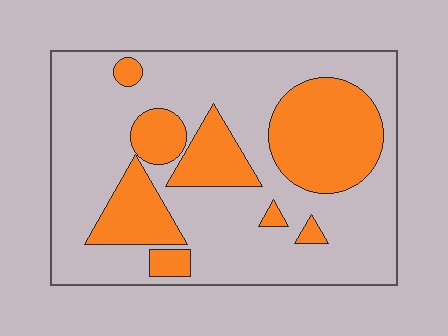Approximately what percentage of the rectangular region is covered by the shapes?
Approximately 30%.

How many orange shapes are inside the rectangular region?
8.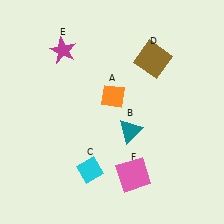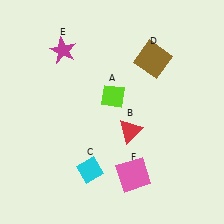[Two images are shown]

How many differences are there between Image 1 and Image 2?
There are 2 differences between the two images.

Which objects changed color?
A changed from orange to lime. B changed from teal to red.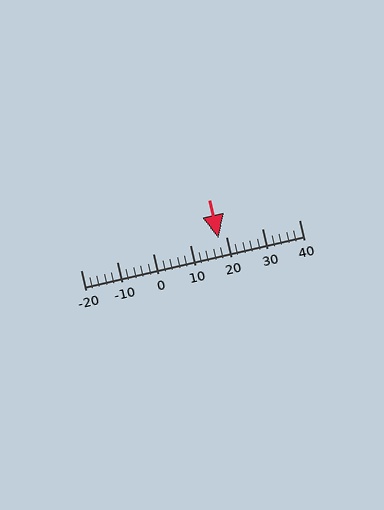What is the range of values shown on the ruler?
The ruler shows values from -20 to 40.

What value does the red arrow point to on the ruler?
The red arrow points to approximately 18.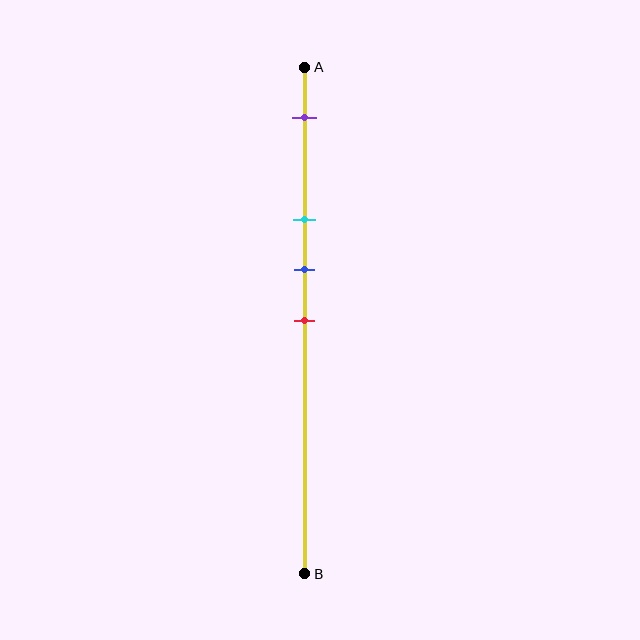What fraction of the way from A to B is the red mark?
The red mark is approximately 50% (0.5) of the way from A to B.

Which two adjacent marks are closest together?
The blue and red marks are the closest adjacent pair.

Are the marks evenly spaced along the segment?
No, the marks are not evenly spaced.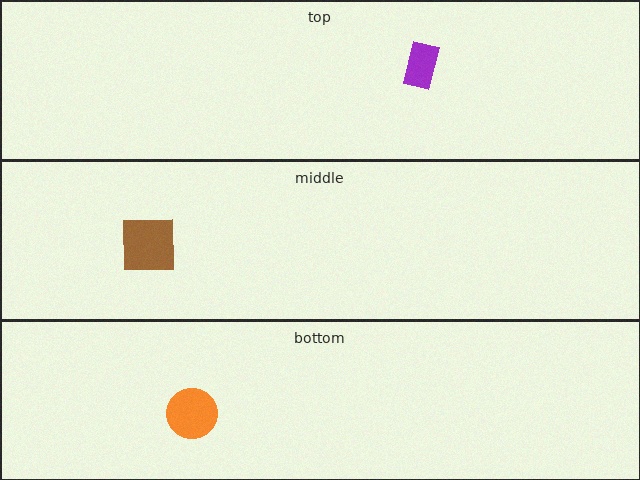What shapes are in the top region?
The purple rectangle.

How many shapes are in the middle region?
1.